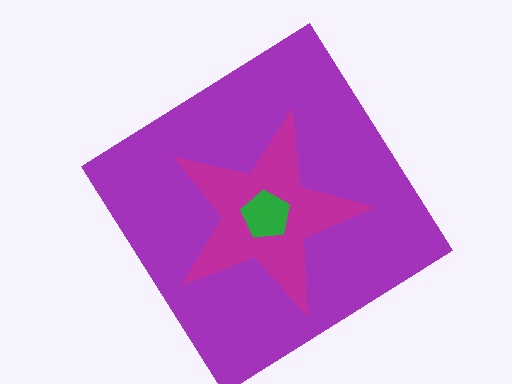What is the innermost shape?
The green pentagon.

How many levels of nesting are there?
3.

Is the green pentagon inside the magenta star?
Yes.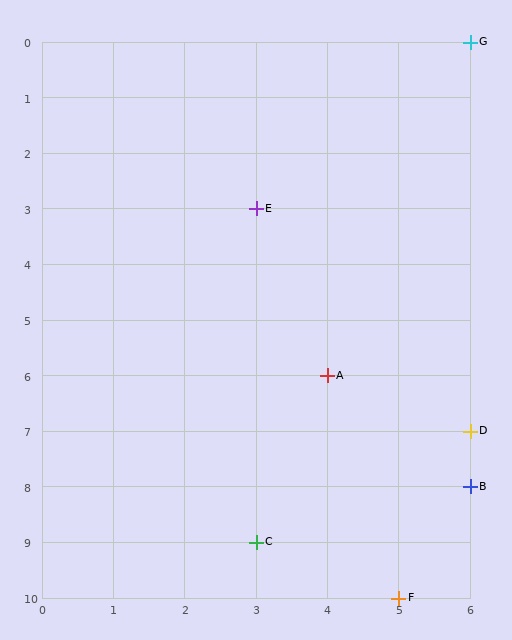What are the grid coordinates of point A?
Point A is at grid coordinates (4, 6).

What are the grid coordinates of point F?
Point F is at grid coordinates (5, 10).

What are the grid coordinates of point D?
Point D is at grid coordinates (6, 7).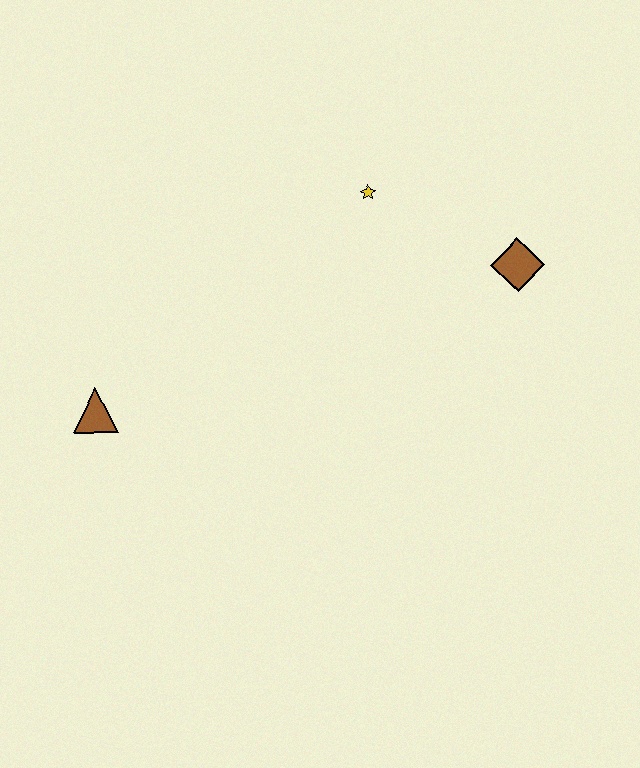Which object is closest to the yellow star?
The brown diamond is closest to the yellow star.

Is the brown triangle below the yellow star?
Yes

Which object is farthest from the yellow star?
The brown triangle is farthest from the yellow star.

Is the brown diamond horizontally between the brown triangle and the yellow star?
No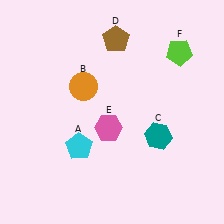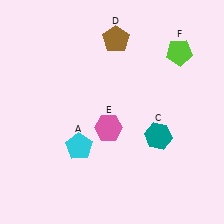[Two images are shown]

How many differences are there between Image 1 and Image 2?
There is 1 difference between the two images.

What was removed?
The orange circle (B) was removed in Image 2.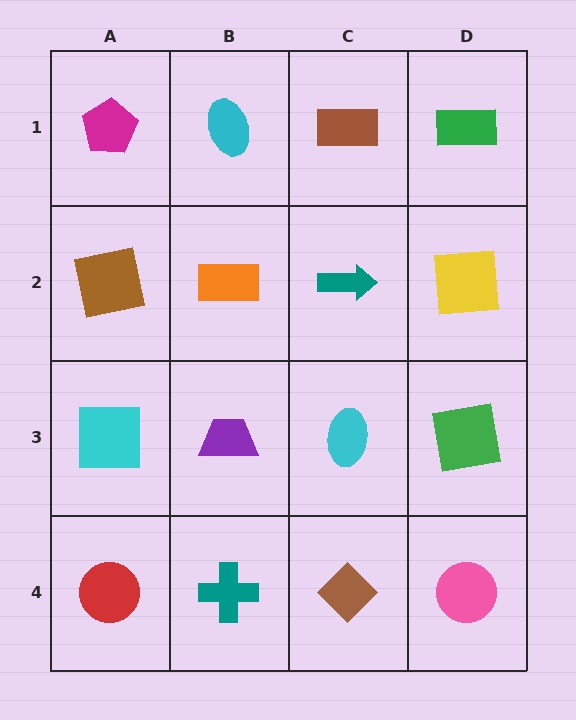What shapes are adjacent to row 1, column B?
An orange rectangle (row 2, column B), a magenta pentagon (row 1, column A), a brown rectangle (row 1, column C).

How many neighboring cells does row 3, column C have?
4.